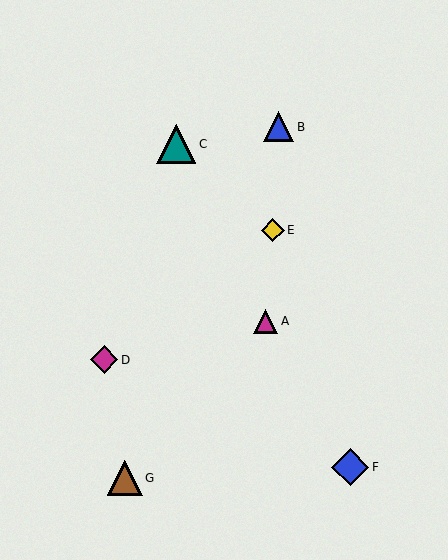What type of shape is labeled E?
Shape E is a yellow diamond.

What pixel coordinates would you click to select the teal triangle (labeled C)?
Click at (176, 144) to select the teal triangle C.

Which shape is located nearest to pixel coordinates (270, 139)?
The blue triangle (labeled B) at (279, 127) is nearest to that location.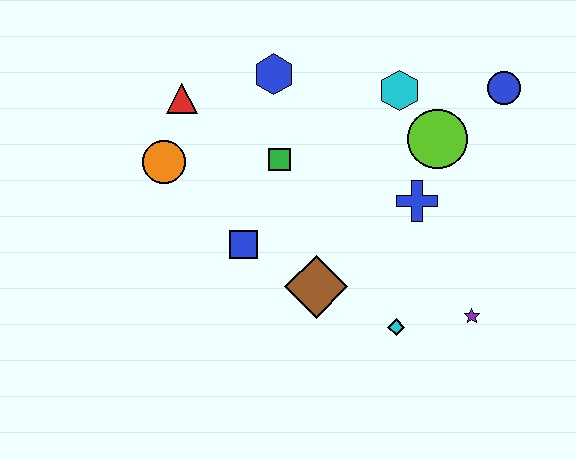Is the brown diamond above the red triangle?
No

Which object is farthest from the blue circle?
The orange circle is farthest from the blue circle.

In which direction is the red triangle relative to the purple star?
The red triangle is to the left of the purple star.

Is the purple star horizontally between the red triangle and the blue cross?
No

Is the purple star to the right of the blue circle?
No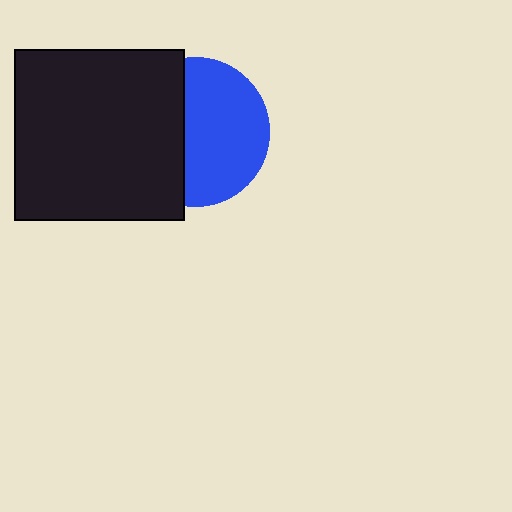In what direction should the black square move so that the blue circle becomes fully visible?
The black square should move left. That is the shortest direction to clear the overlap and leave the blue circle fully visible.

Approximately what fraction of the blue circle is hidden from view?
Roughly 41% of the blue circle is hidden behind the black square.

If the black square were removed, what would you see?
You would see the complete blue circle.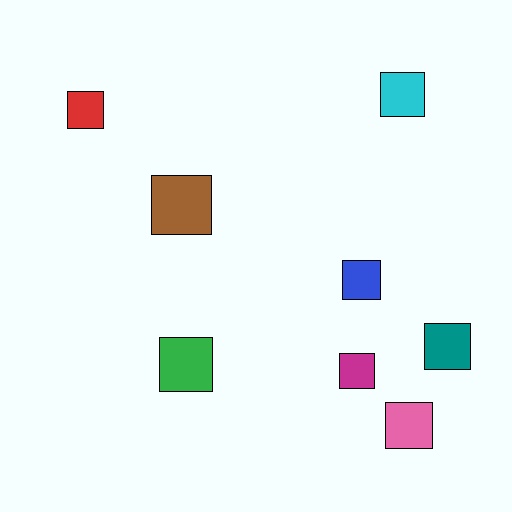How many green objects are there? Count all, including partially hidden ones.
There is 1 green object.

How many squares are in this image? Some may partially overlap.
There are 8 squares.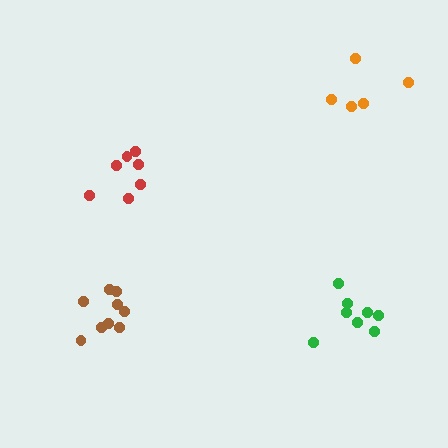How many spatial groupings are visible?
There are 4 spatial groupings.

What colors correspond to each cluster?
The clusters are colored: orange, red, brown, green.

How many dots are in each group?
Group 1: 5 dots, Group 2: 7 dots, Group 3: 9 dots, Group 4: 8 dots (29 total).